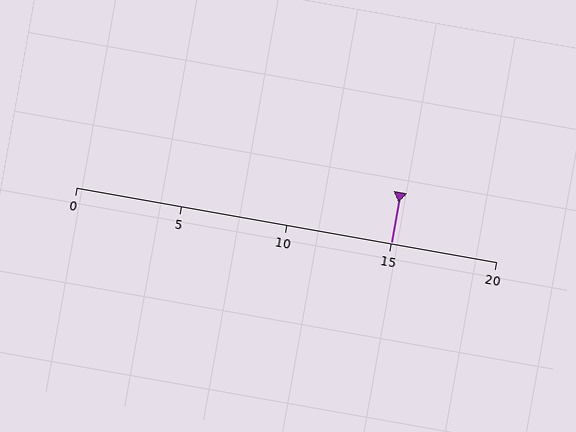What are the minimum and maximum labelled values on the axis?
The axis runs from 0 to 20.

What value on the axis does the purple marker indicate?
The marker indicates approximately 15.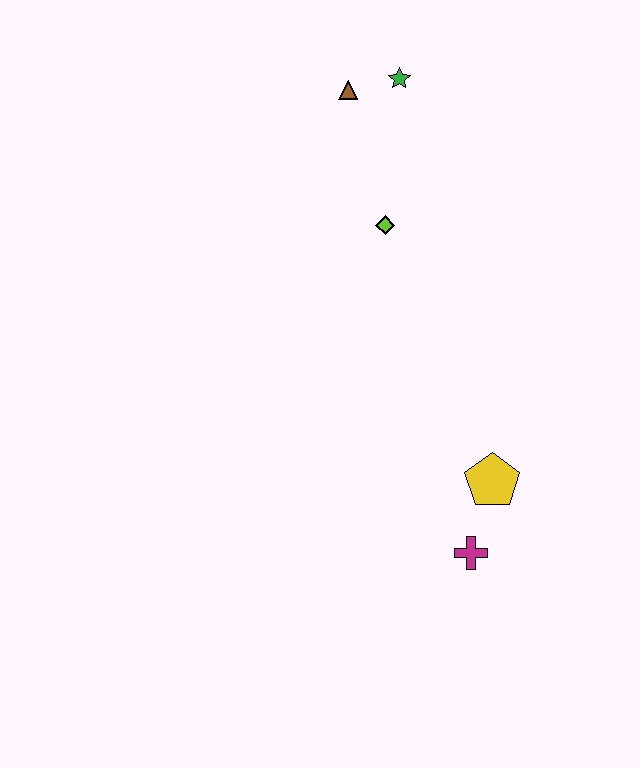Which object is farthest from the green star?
The magenta cross is farthest from the green star.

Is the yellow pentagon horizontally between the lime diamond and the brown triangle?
No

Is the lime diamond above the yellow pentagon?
Yes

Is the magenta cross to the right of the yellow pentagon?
No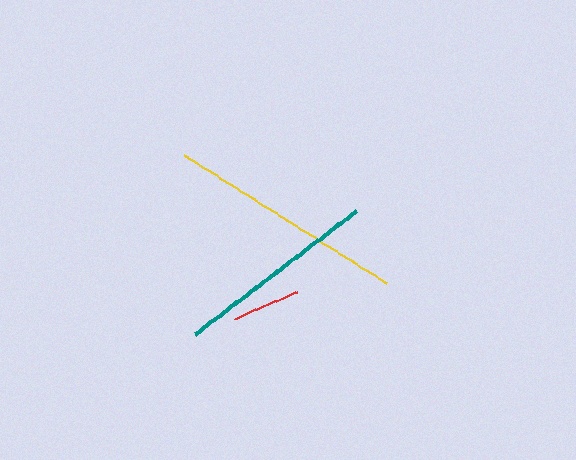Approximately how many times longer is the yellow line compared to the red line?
The yellow line is approximately 3.5 times the length of the red line.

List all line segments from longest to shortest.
From longest to shortest: yellow, teal, red.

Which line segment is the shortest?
The red line is the shortest at approximately 68 pixels.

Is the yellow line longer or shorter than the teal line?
The yellow line is longer than the teal line.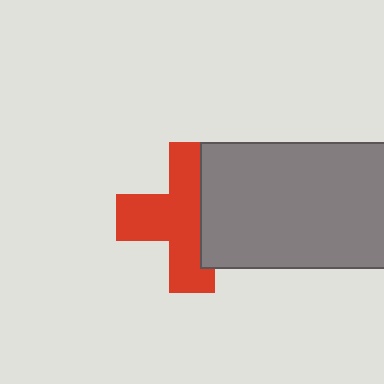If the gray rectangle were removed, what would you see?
You would see the complete red cross.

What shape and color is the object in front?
The object in front is a gray rectangle.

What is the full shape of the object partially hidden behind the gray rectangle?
The partially hidden object is a red cross.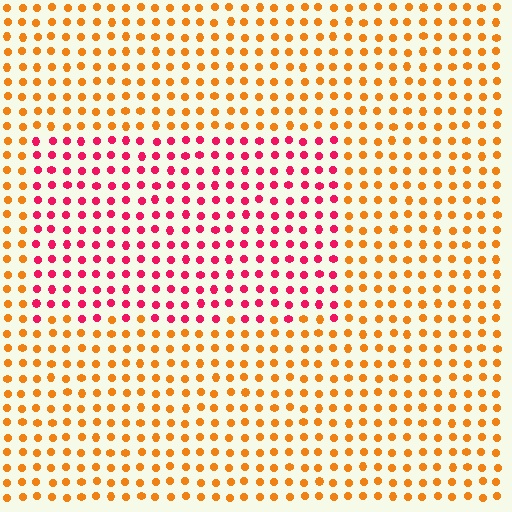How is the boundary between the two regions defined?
The boundary is defined purely by a slight shift in hue (about 51 degrees). Spacing, size, and orientation are identical on both sides.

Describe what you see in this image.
The image is filled with small orange elements in a uniform arrangement. A rectangle-shaped region is visible where the elements are tinted to a slightly different hue, forming a subtle color boundary.